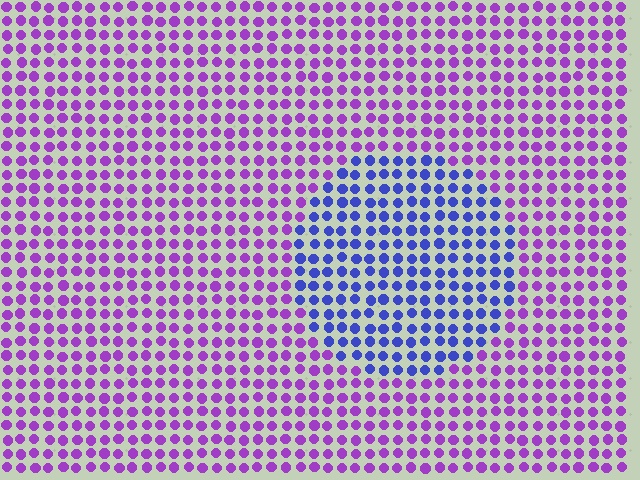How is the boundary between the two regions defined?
The boundary is defined purely by a slight shift in hue (about 49 degrees). Spacing, size, and orientation are identical on both sides.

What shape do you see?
I see a circle.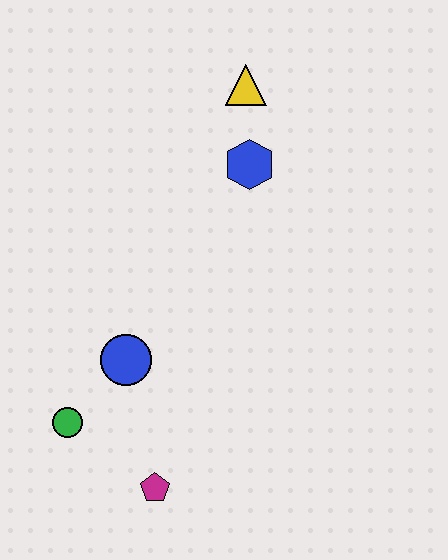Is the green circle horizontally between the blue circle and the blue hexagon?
No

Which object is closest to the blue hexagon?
The yellow triangle is closest to the blue hexagon.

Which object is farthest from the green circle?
The yellow triangle is farthest from the green circle.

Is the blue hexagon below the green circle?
No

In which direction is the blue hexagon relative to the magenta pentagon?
The blue hexagon is above the magenta pentagon.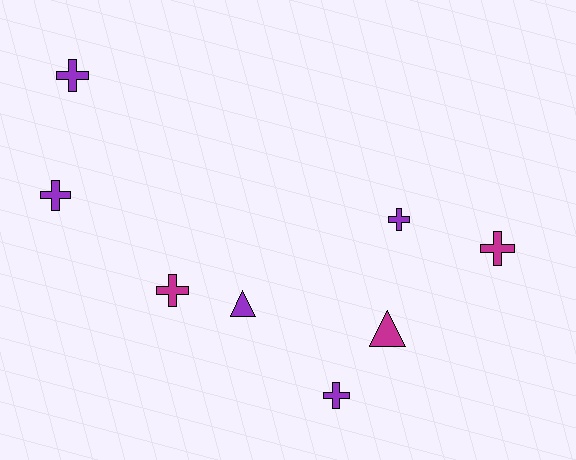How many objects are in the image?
There are 8 objects.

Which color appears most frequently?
Purple, with 5 objects.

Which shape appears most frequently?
Cross, with 6 objects.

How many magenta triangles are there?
There is 1 magenta triangle.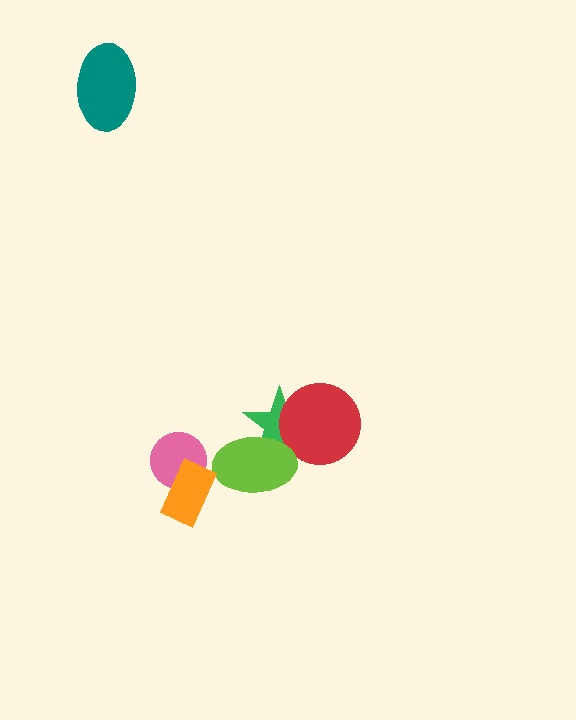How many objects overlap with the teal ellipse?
0 objects overlap with the teal ellipse.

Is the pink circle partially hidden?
Yes, it is partially covered by another shape.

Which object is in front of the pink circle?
The orange rectangle is in front of the pink circle.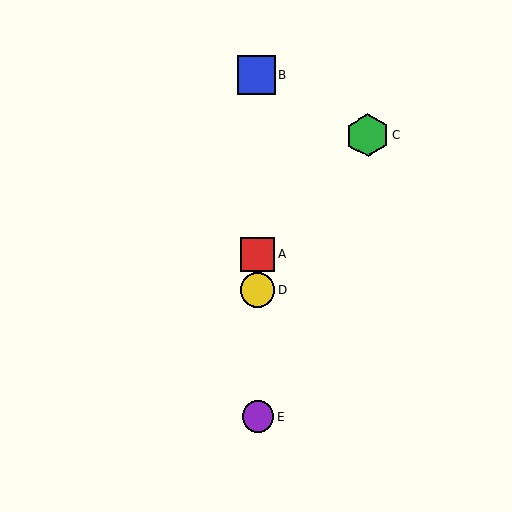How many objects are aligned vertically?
4 objects (A, B, D, E) are aligned vertically.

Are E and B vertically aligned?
Yes, both are at x≈258.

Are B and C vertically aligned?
No, B is at x≈256 and C is at x≈368.